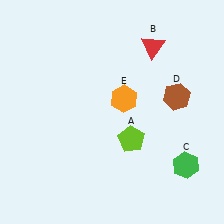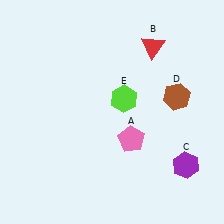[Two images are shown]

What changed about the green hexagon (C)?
In Image 1, C is green. In Image 2, it changed to purple.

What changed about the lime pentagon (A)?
In Image 1, A is lime. In Image 2, it changed to pink.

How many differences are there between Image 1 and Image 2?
There are 3 differences between the two images.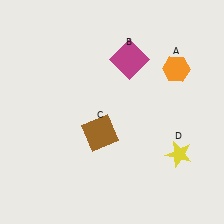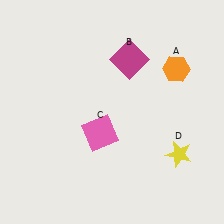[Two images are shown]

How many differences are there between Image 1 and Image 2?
There is 1 difference between the two images.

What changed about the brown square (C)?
In Image 1, C is brown. In Image 2, it changed to pink.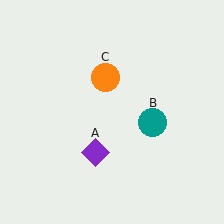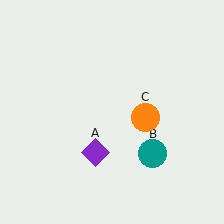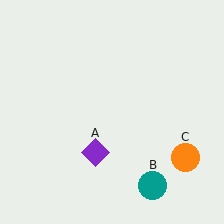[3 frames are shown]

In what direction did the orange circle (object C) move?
The orange circle (object C) moved down and to the right.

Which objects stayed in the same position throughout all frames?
Purple diamond (object A) remained stationary.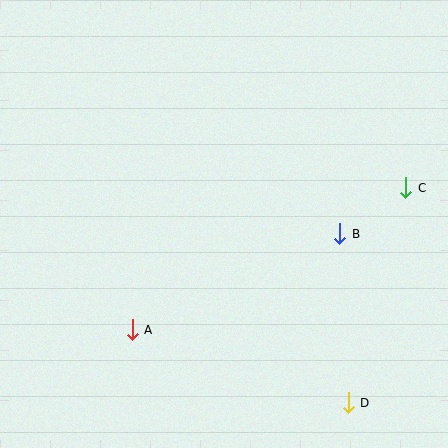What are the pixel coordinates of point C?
Point C is at (406, 188).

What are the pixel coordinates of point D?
Point D is at (348, 403).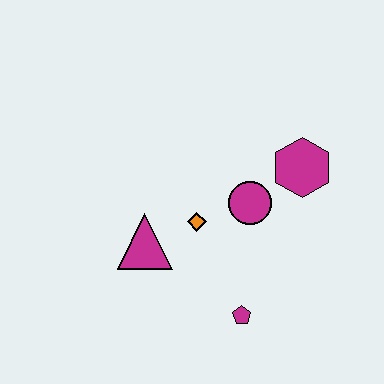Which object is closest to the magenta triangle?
The orange diamond is closest to the magenta triangle.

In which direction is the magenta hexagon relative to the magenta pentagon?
The magenta hexagon is above the magenta pentagon.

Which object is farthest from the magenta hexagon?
The magenta triangle is farthest from the magenta hexagon.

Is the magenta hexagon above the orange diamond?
Yes